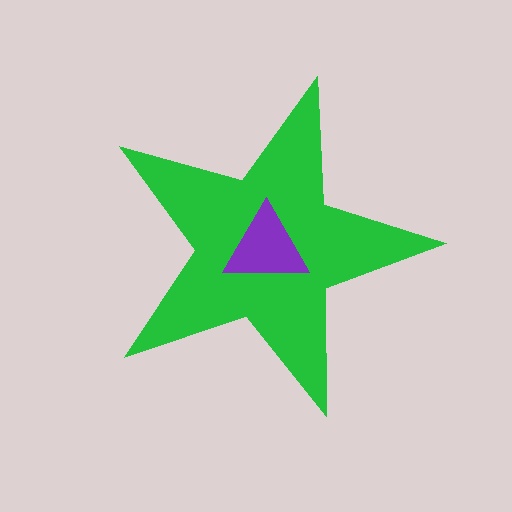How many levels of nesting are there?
2.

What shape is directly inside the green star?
The purple triangle.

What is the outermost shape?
The green star.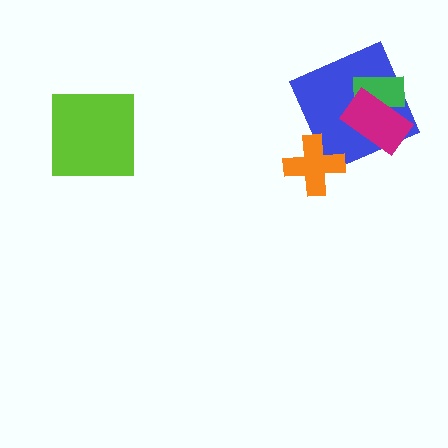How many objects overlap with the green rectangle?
2 objects overlap with the green rectangle.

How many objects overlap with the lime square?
0 objects overlap with the lime square.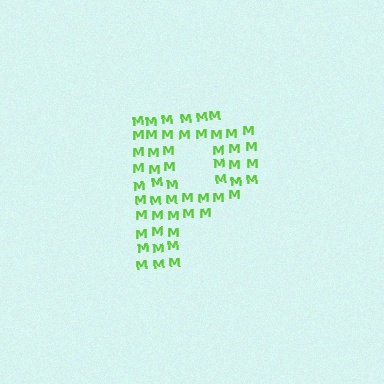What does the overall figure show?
The overall figure shows the letter P.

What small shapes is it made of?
It is made of small letter M's.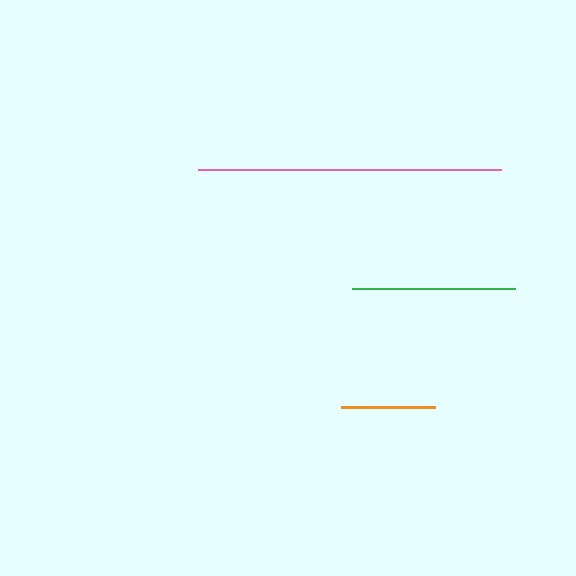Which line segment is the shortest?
The orange line is the shortest at approximately 93 pixels.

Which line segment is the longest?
The pink line is the longest at approximately 303 pixels.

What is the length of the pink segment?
The pink segment is approximately 303 pixels long.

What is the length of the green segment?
The green segment is approximately 162 pixels long.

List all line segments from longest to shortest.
From longest to shortest: pink, green, orange.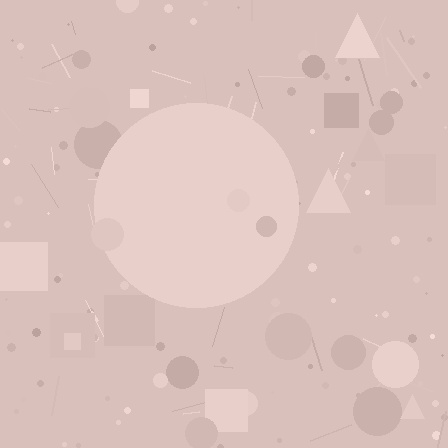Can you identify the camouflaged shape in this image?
The camouflaged shape is a circle.